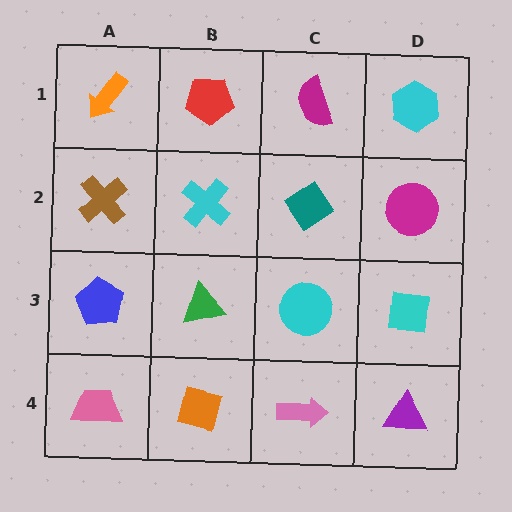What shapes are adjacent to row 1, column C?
A teal diamond (row 2, column C), a red pentagon (row 1, column B), a cyan hexagon (row 1, column D).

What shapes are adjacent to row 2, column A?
An orange arrow (row 1, column A), a blue pentagon (row 3, column A), a cyan cross (row 2, column B).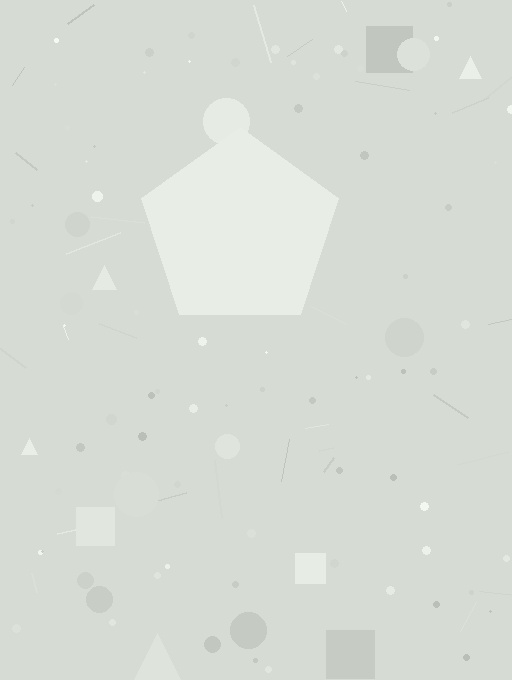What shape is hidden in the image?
A pentagon is hidden in the image.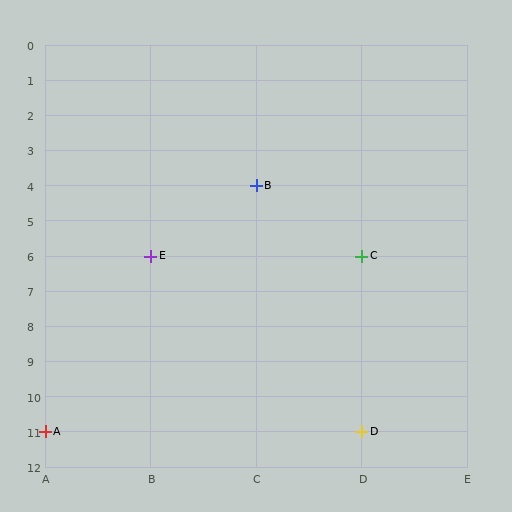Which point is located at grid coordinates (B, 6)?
Point E is at (B, 6).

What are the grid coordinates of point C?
Point C is at grid coordinates (D, 6).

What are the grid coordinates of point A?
Point A is at grid coordinates (A, 11).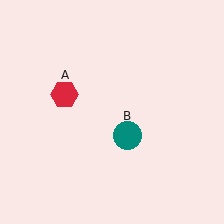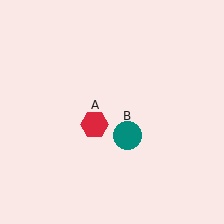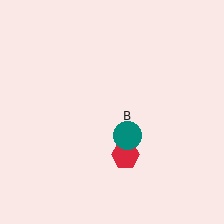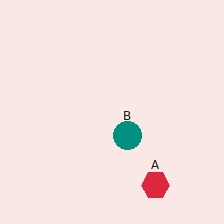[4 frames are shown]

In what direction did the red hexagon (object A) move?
The red hexagon (object A) moved down and to the right.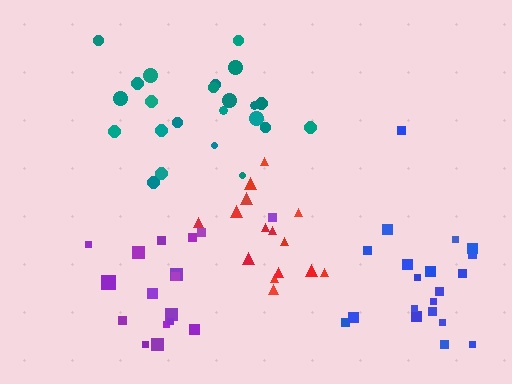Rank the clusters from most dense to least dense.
red, teal, blue, purple.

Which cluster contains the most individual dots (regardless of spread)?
Teal (24).